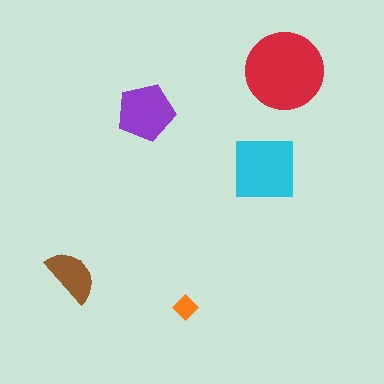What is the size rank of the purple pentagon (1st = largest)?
3rd.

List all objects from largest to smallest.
The red circle, the cyan square, the purple pentagon, the brown semicircle, the orange diamond.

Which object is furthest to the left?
The brown semicircle is leftmost.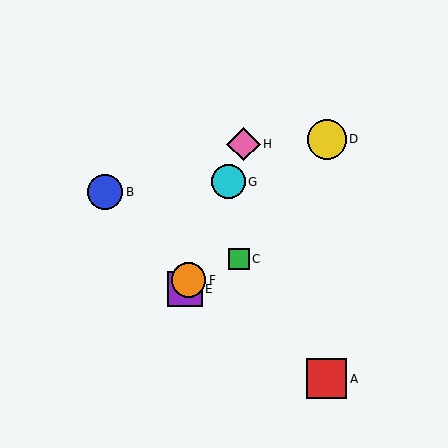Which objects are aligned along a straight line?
Objects E, F, G, H are aligned along a straight line.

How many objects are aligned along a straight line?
4 objects (E, F, G, H) are aligned along a straight line.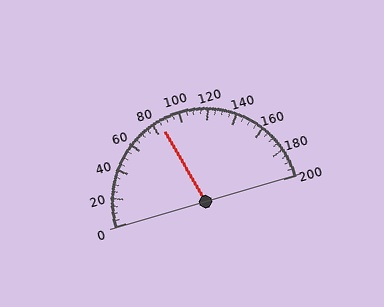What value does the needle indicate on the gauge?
The needle indicates approximately 85.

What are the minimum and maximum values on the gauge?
The gauge ranges from 0 to 200.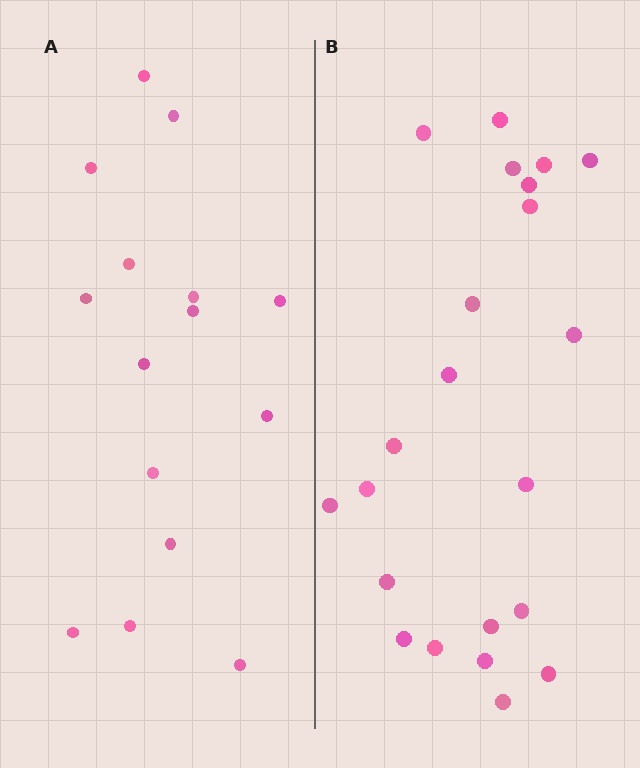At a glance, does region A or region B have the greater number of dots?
Region B (the right region) has more dots.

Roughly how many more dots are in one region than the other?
Region B has roughly 8 or so more dots than region A.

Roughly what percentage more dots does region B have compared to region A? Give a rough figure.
About 45% more.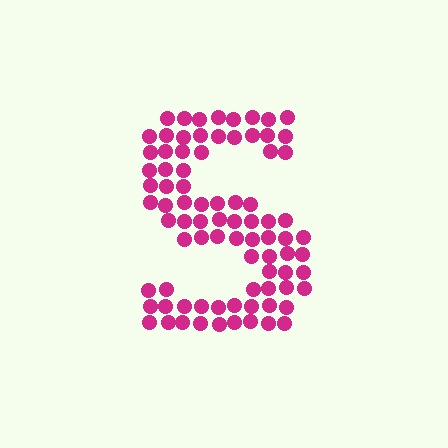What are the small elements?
The small elements are circles.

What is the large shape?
The large shape is the letter S.